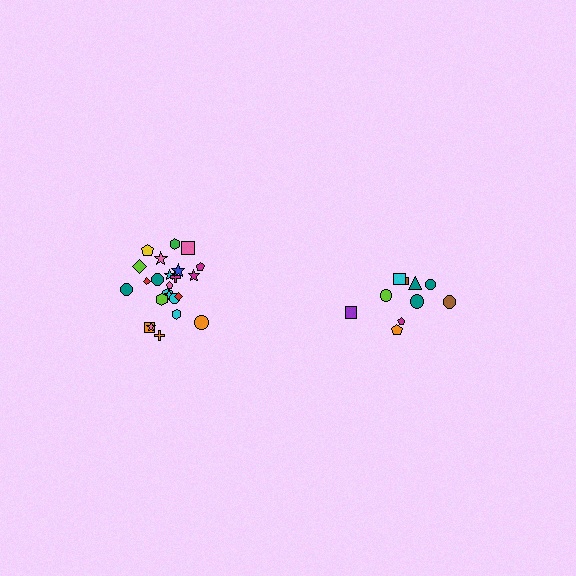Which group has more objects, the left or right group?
The left group.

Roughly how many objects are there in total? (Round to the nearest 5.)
Roughly 35 objects in total.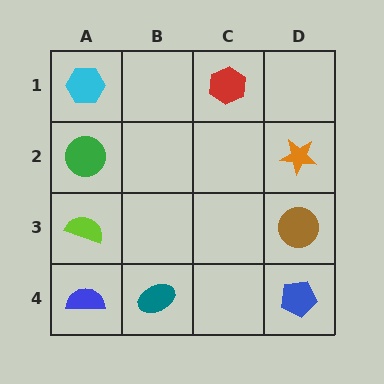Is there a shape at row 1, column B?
No, that cell is empty.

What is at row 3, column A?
A lime semicircle.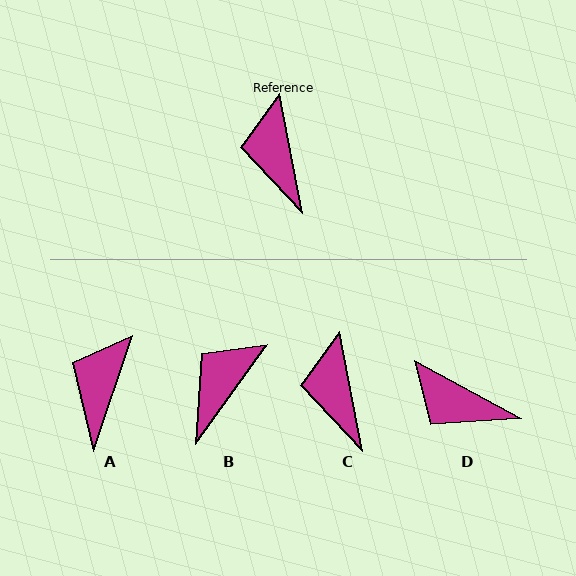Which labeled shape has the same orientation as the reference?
C.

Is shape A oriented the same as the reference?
No, it is off by about 30 degrees.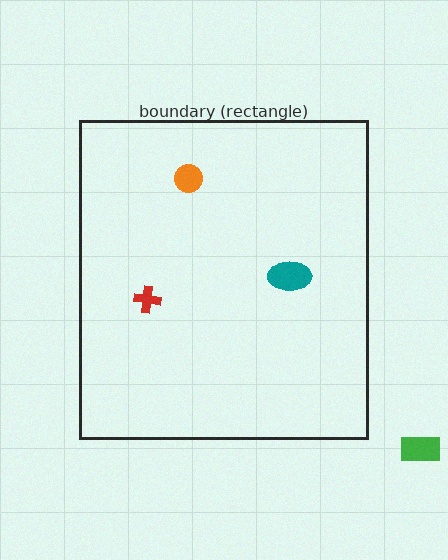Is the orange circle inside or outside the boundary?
Inside.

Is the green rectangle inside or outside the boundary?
Outside.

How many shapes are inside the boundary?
3 inside, 1 outside.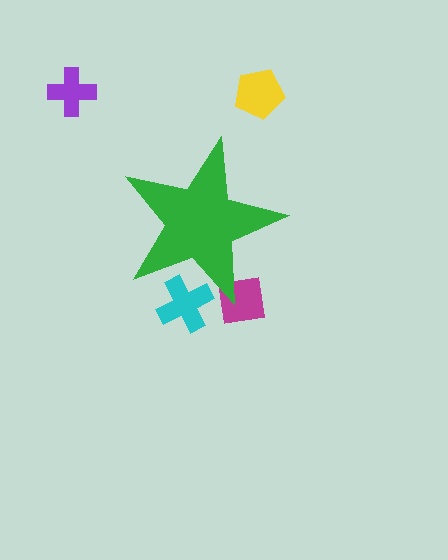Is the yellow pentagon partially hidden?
No, the yellow pentagon is fully visible.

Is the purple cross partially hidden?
No, the purple cross is fully visible.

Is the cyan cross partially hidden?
Yes, the cyan cross is partially hidden behind the green star.